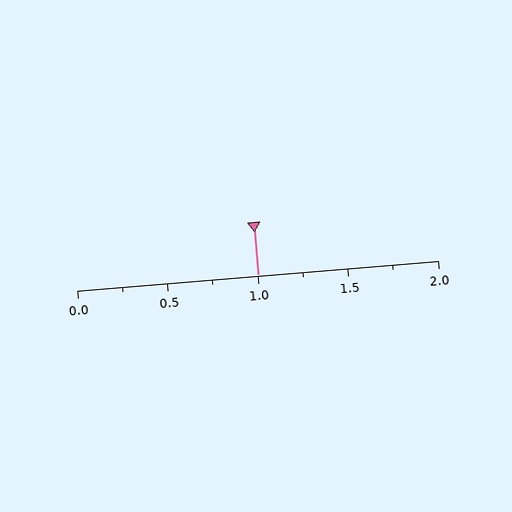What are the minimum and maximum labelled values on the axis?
The axis runs from 0.0 to 2.0.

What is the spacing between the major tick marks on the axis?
The major ticks are spaced 0.5 apart.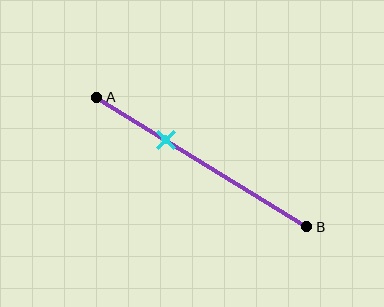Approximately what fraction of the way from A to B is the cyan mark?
The cyan mark is approximately 35% of the way from A to B.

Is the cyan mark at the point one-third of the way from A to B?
Yes, the mark is approximately at the one-third point.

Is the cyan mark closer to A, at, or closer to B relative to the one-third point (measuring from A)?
The cyan mark is approximately at the one-third point of segment AB.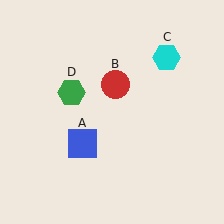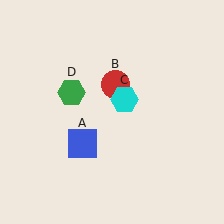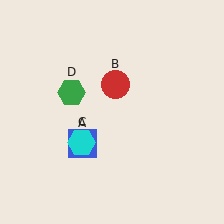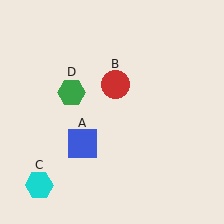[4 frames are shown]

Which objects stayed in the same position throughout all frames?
Blue square (object A) and red circle (object B) and green hexagon (object D) remained stationary.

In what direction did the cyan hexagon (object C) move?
The cyan hexagon (object C) moved down and to the left.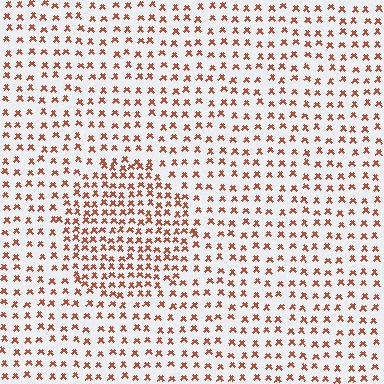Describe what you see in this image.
The image contains small brown elements arranged at two different densities. A circle-shaped region is visible where the elements are more densely packed than the surrounding area.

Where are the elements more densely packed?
The elements are more densely packed inside the circle boundary.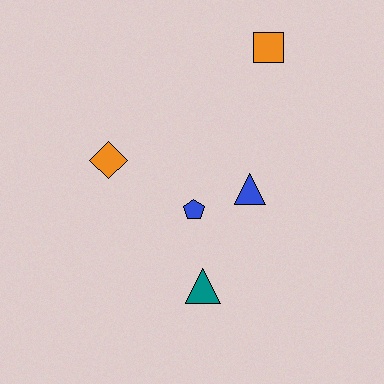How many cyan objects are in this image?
There are no cyan objects.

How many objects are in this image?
There are 5 objects.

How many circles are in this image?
There are no circles.